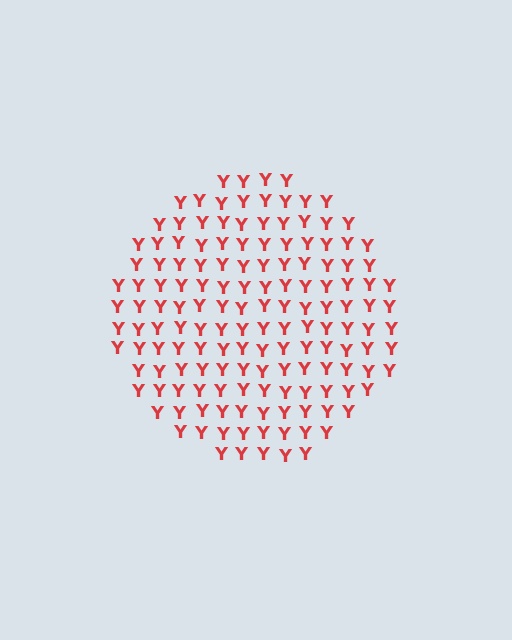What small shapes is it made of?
It is made of small letter Y's.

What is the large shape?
The large shape is a circle.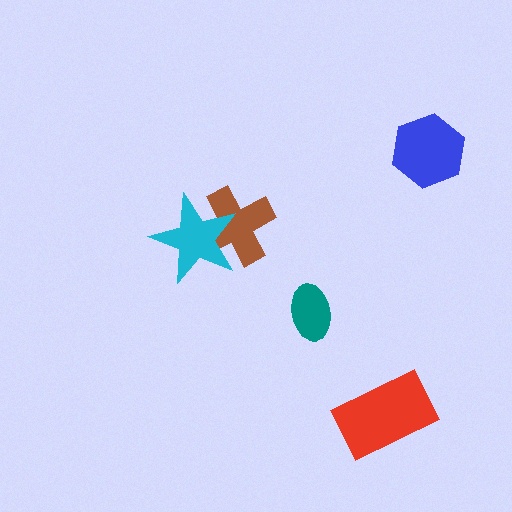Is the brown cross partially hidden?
Yes, it is partially covered by another shape.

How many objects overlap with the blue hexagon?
0 objects overlap with the blue hexagon.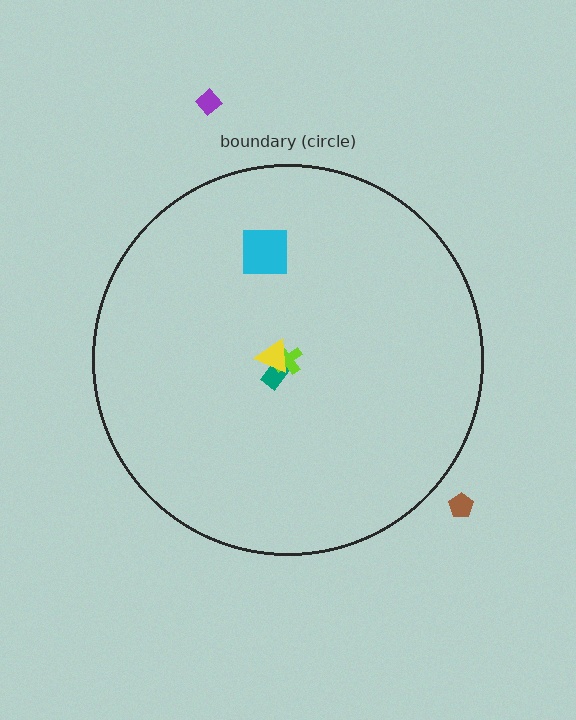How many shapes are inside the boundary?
4 inside, 2 outside.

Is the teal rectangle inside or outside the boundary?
Inside.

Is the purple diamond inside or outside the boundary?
Outside.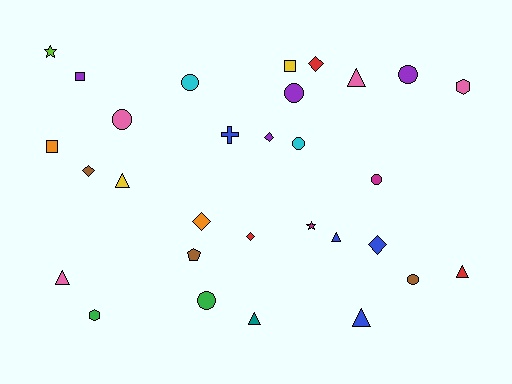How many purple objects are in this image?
There are 4 purple objects.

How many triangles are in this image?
There are 7 triangles.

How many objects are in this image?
There are 30 objects.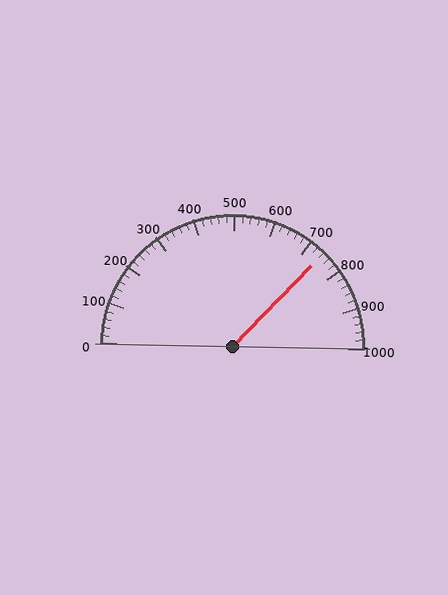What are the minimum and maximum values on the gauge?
The gauge ranges from 0 to 1000.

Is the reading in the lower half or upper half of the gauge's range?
The reading is in the upper half of the range (0 to 1000).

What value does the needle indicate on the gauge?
The needle indicates approximately 740.